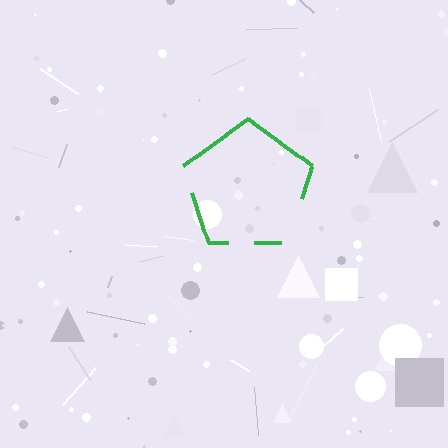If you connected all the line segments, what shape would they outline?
They would outline a pentagon.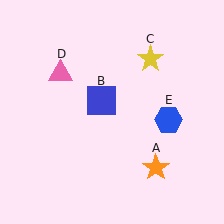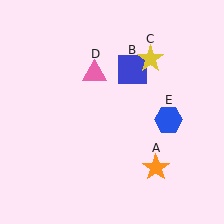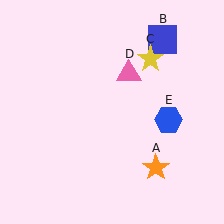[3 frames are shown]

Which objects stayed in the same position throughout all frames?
Orange star (object A) and yellow star (object C) and blue hexagon (object E) remained stationary.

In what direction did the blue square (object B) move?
The blue square (object B) moved up and to the right.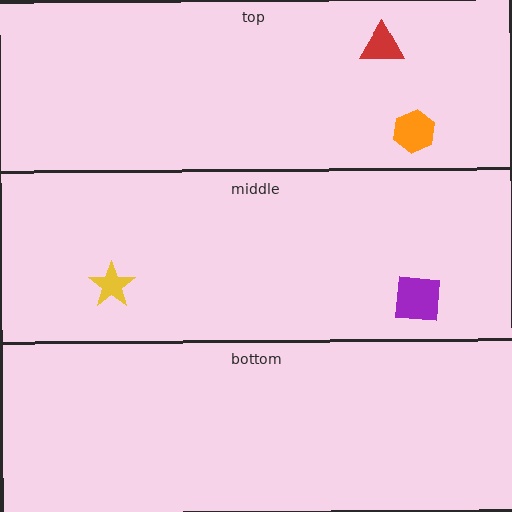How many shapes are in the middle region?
2.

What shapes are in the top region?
The red triangle, the orange hexagon.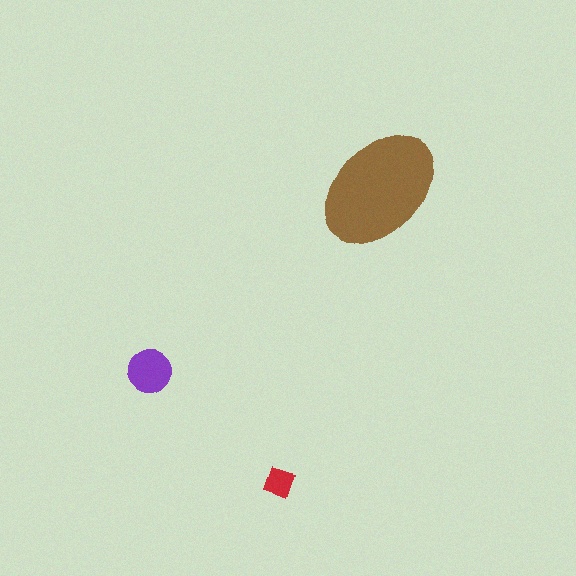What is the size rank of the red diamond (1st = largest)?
3rd.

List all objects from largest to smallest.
The brown ellipse, the purple circle, the red diamond.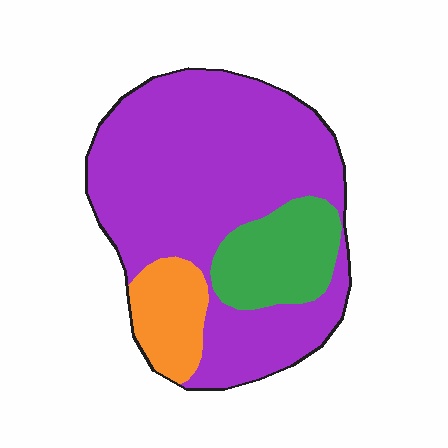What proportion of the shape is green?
Green covers about 15% of the shape.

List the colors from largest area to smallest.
From largest to smallest: purple, green, orange.